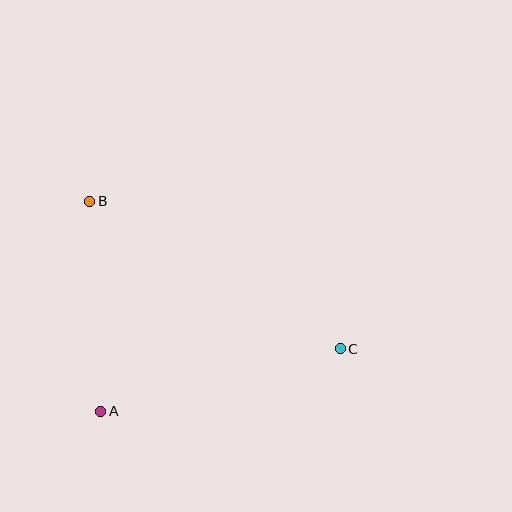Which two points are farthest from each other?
Points B and C are farthest from each other.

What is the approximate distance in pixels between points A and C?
The distance between A and C is approximately 248 pixels.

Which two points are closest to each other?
Points A and B are closest to each other.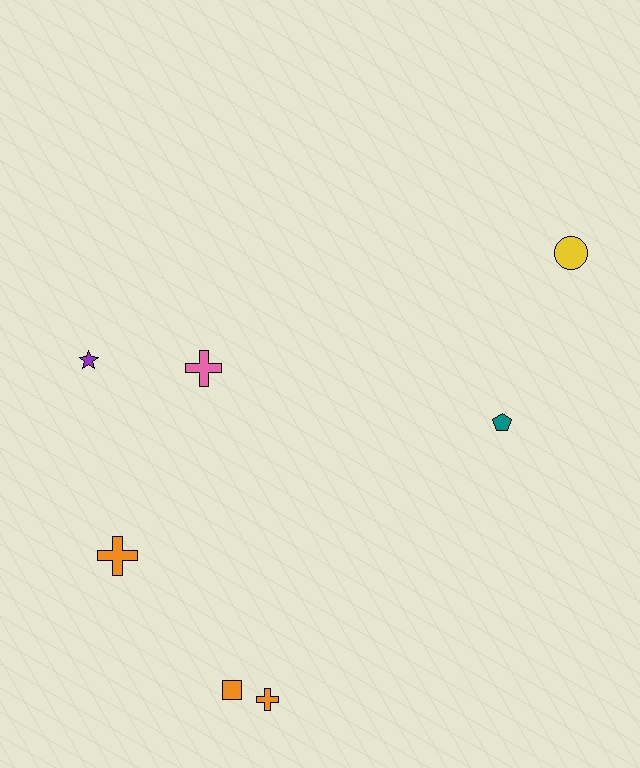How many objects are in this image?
There are 7 objects.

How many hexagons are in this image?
There are no hexagons.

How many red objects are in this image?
There are no red objects.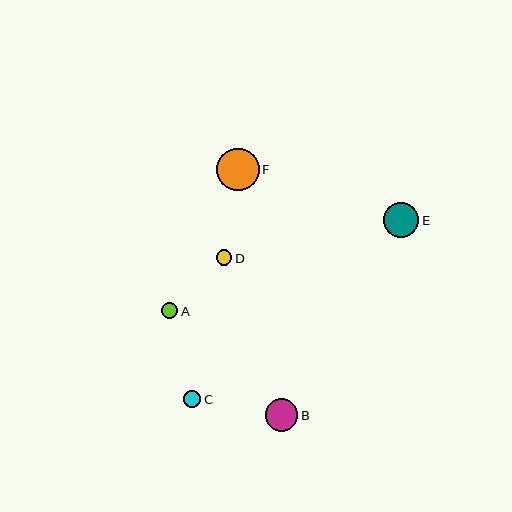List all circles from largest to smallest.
From largest to smallest: F, E, B, C, A, D.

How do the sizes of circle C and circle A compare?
Circle C and circle A are approximately the same size.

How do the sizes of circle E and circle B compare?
Circle E and circle B are approximately the same size.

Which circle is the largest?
Circle F is the largest with a size of approximately 43 pixels.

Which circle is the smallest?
Circle D is the smallest with a size of approximately 16 pixels.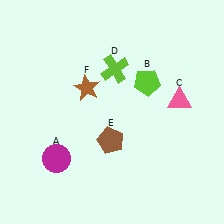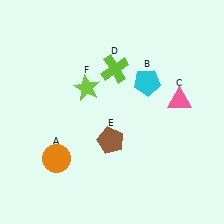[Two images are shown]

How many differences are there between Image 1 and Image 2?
There are 3 differences between the two images.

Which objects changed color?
A changed from magenta to orange. B changed from lime to cyan. F changed from brown to lime.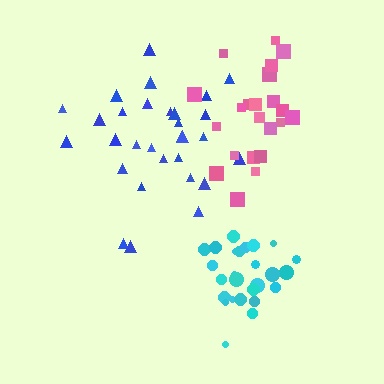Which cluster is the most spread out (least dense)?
Pink.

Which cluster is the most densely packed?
Cyan.